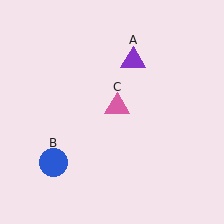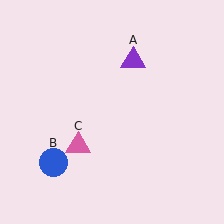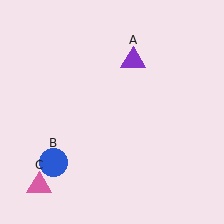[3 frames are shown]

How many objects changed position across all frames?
1 object changed position: pink triangle (object C).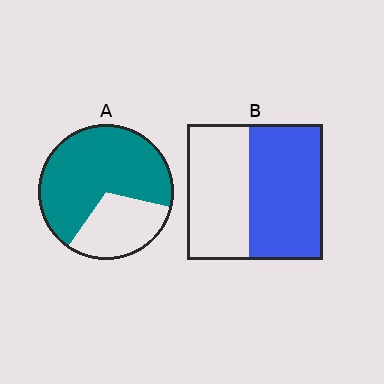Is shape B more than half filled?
Yes.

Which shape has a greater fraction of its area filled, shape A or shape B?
Shape A.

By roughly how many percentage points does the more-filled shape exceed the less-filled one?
By roughly 15 percentage points (A over B).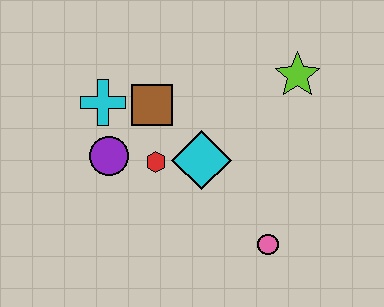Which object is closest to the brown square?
The cyan cross is closest to the brown square.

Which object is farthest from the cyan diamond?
The lime star is farthest from the cyan diamond.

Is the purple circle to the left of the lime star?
Yes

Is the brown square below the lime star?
Yes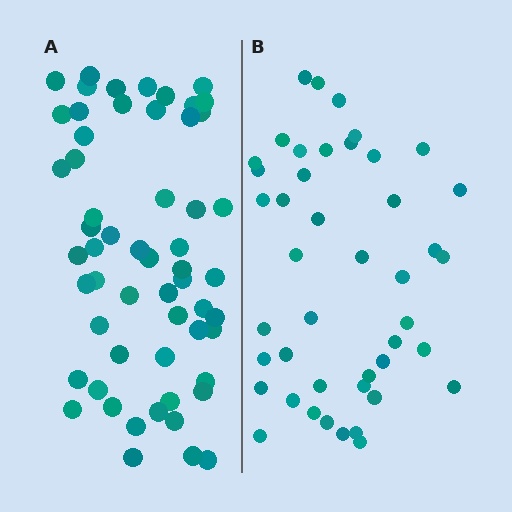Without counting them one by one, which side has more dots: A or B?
Region A (the left region) has more dots.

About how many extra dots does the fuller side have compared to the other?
Region A has approximately 15 more dots than region B.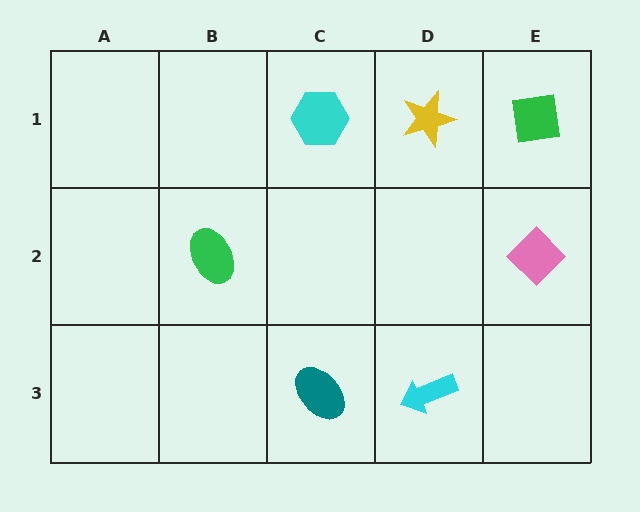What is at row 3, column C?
A teal ellipse.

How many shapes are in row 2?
2 shapes.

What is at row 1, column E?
A green square.